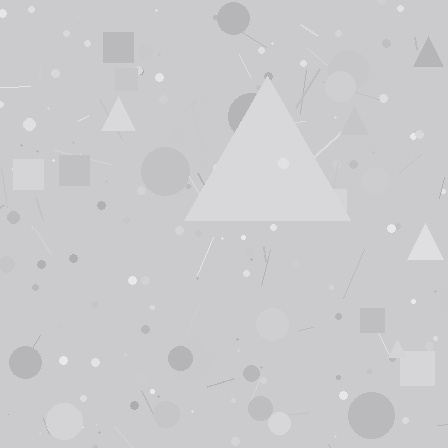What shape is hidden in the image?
A triangle is hidden in the image.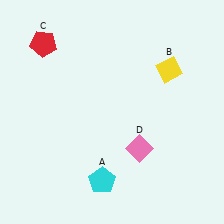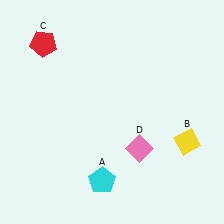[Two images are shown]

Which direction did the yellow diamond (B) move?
The yellow diamond (B) moved down.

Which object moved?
The yellow diamond (B) moved down.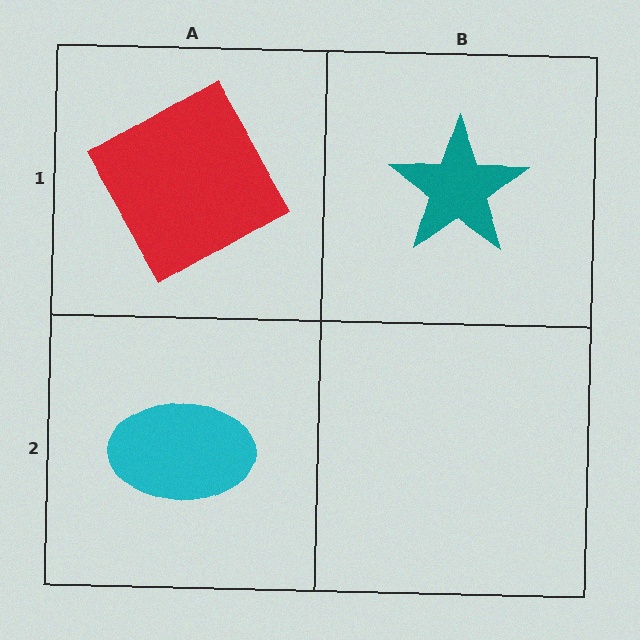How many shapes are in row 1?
2 shapes.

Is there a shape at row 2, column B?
No, that cell is empty.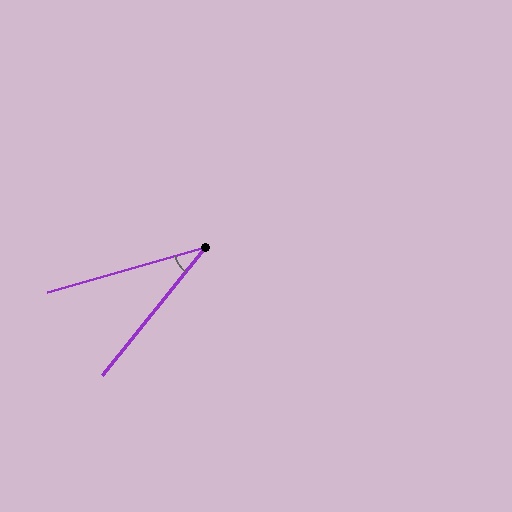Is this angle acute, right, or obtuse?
It is acute.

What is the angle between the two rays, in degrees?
Approximately 35 degrees.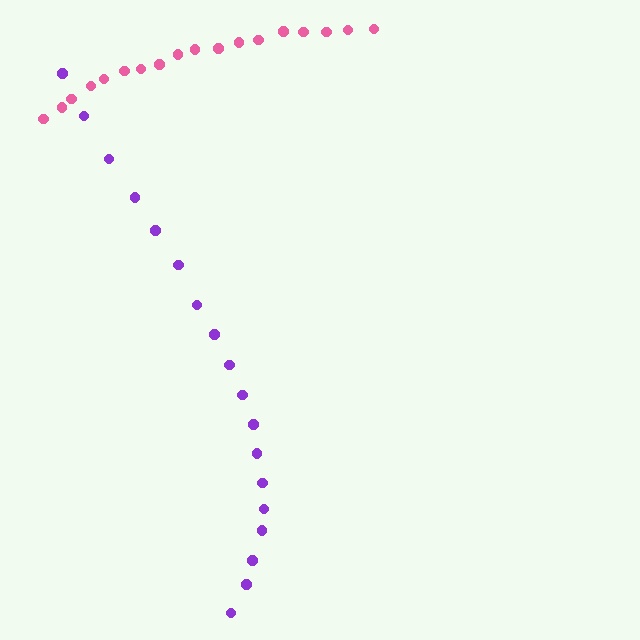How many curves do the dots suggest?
There are 2 distinct paths.